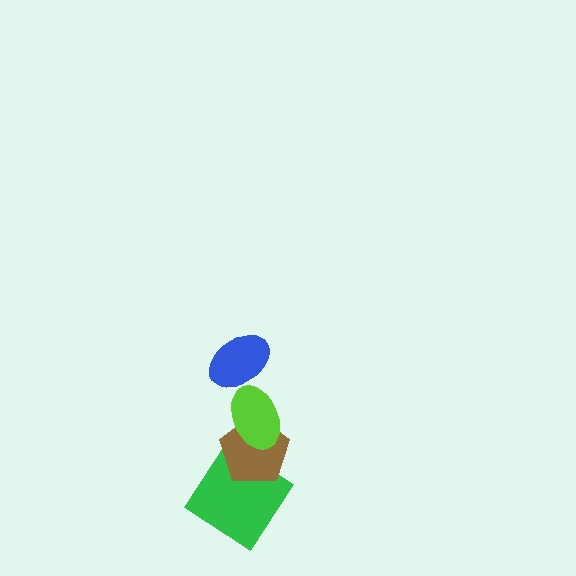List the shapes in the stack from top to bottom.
From top to bottom: the blue ellipse, the lime ellipse, the brown pentagon, the green diamond.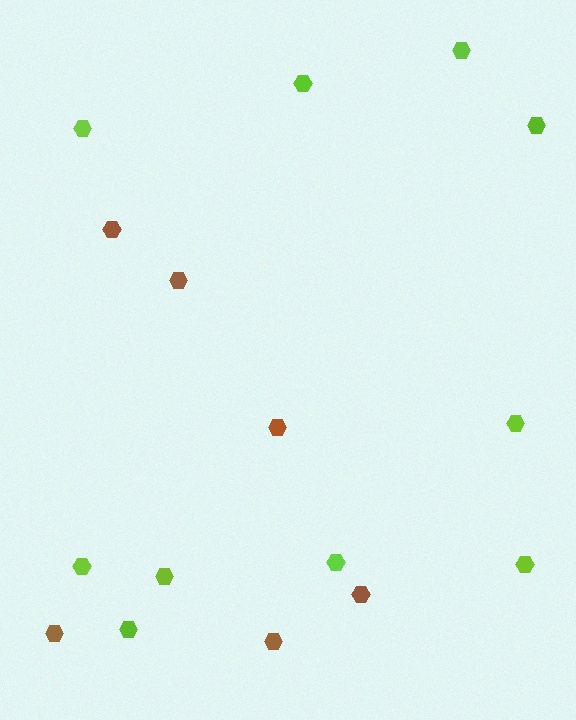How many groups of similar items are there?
There are 2 groups: one group of brown hexagons (6) and one group of lime hexagons (10).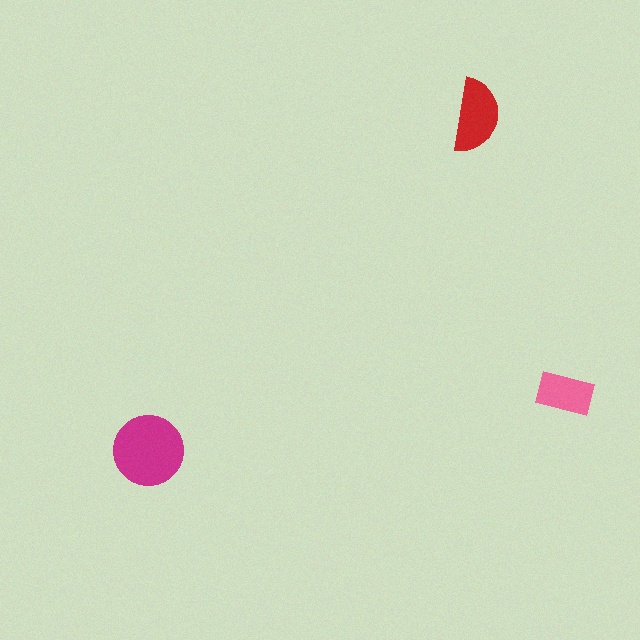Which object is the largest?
The magenta circle.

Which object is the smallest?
The pink rectangle.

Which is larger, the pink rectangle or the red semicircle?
The red semicircle.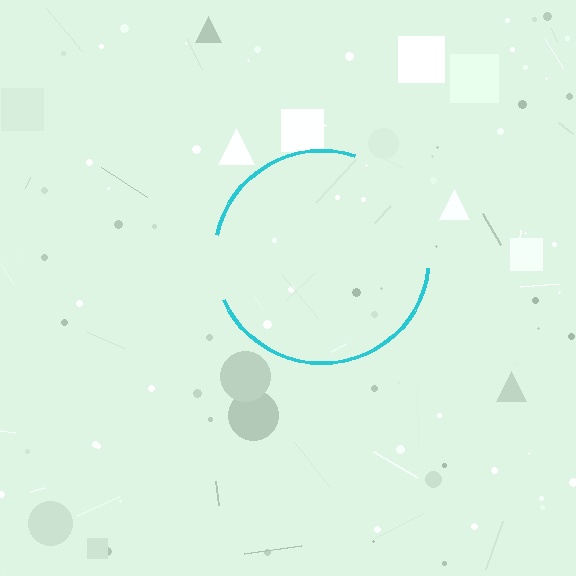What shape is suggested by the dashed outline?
The dashed outline suggests a circle.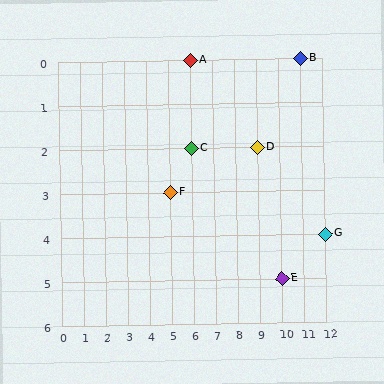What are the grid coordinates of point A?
Point A is at grid coordinates (6, 0).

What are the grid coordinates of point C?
Point C is at grid coordinates (6, 2).